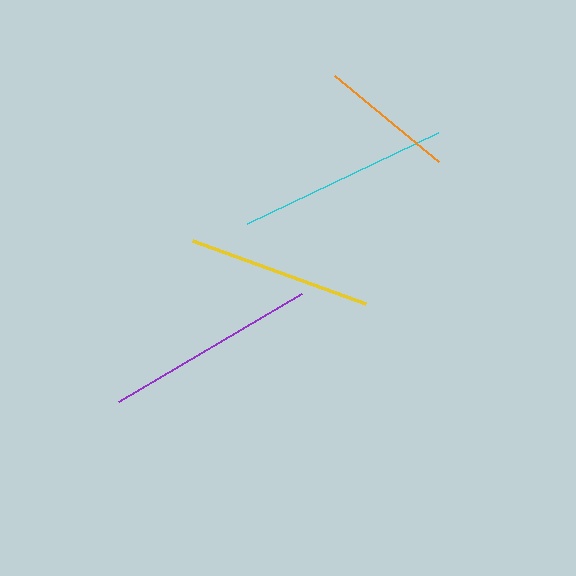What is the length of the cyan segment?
The cyan segment is approximately 212 pixels long.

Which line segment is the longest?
The purple line is the longest at approximately 213 pixels.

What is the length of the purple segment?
The purple segment is approximately 213 pixels long.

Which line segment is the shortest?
The orange line is the shortest at approximately 135 pixels.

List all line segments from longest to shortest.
From longest to shortest: purple, cyan, yellow, orange.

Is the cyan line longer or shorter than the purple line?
The purple line is longer than the cyan line.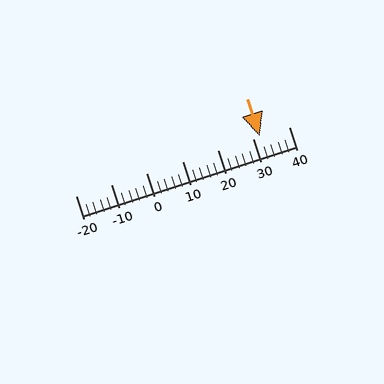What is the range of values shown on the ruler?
The ruler shows values from -20 to 40.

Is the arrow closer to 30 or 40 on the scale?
The arrow is closer to 30.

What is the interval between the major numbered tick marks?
The major tick marks are spaced 10 units apart.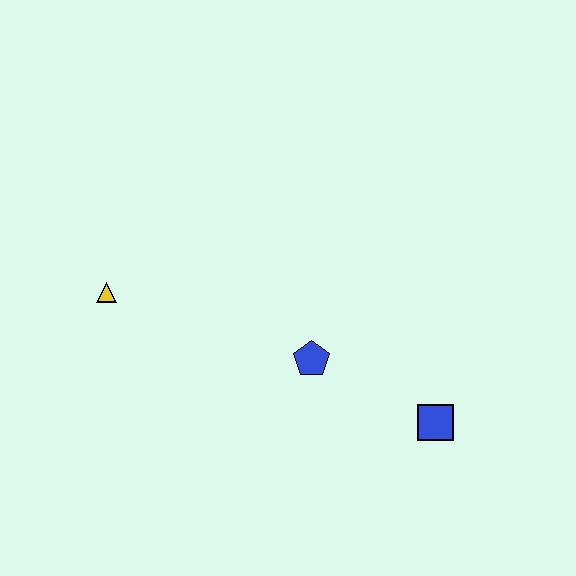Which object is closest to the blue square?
The blue pentagon is closest to the blue square.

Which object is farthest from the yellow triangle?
The blue square is farthest from the yellow triangle.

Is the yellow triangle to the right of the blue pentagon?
No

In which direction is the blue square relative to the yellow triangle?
The blue square is to the right of the yellow triangle.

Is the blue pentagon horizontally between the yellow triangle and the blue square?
Yes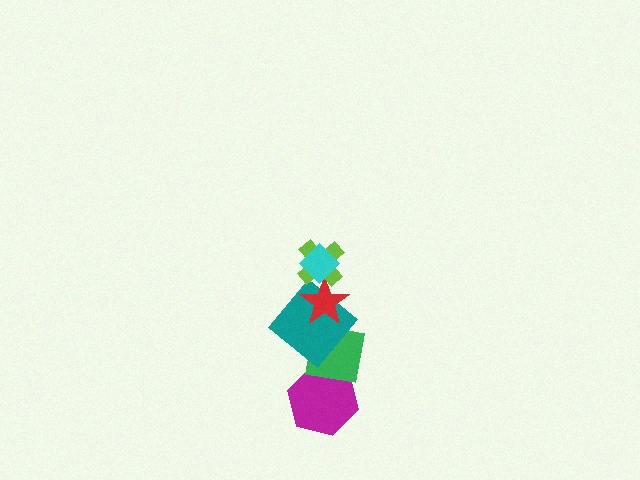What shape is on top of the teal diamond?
The red star is on top of the teal diamond.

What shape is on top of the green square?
The teal diamond is on top of the green square.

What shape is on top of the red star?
The lime cross is on top of the red star.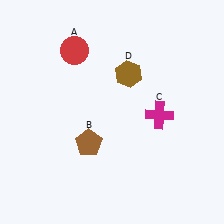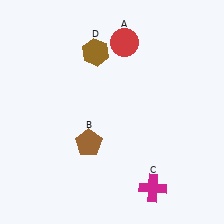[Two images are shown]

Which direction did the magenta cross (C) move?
The magenta cross (C) moved down.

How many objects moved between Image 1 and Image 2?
3 objects moved between the two images.